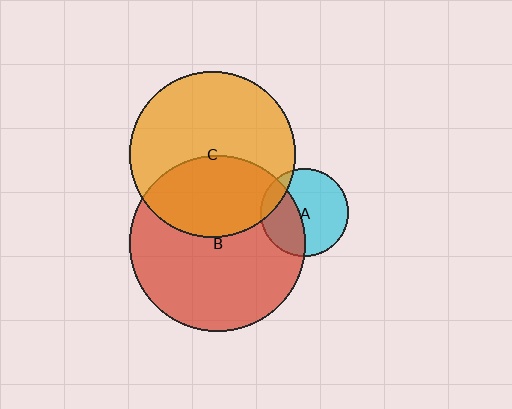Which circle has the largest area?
Circle B (red).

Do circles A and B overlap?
Yes.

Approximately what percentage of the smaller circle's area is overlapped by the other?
Approximately 40%.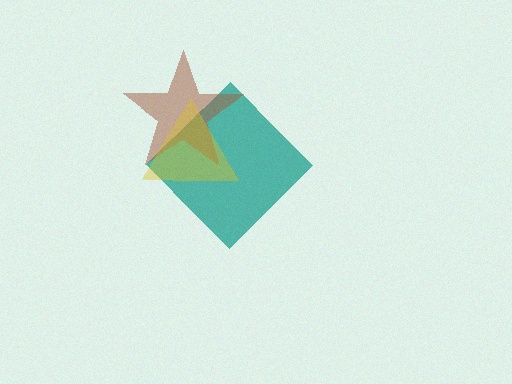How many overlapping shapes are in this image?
There are 3 overlapping shapes in the image.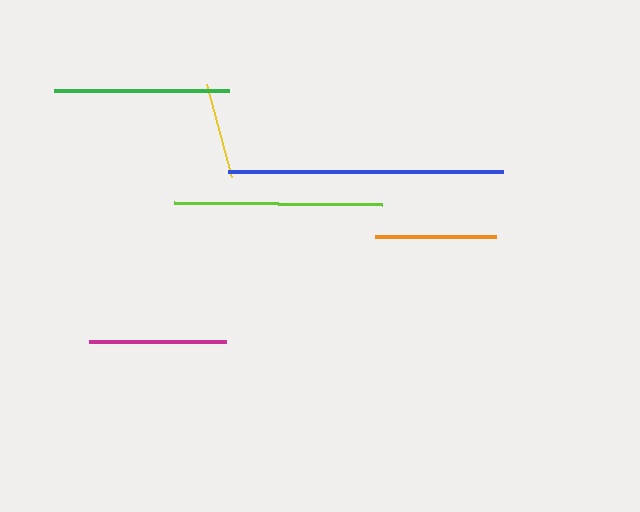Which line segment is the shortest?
The yellow line is the shortest at approximately 97 pixels.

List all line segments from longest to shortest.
From longest to shortest: blue, lime, green, magenta, orange, yellow.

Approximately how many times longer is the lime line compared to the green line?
The lime line is approximately 1.2 times the length of the green line.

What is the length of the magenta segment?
The magenta segment is approximately 136 pixels long.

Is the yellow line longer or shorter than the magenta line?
The magenta line is longer than the yellow line.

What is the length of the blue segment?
The blue segment is approximately 275 pixels long.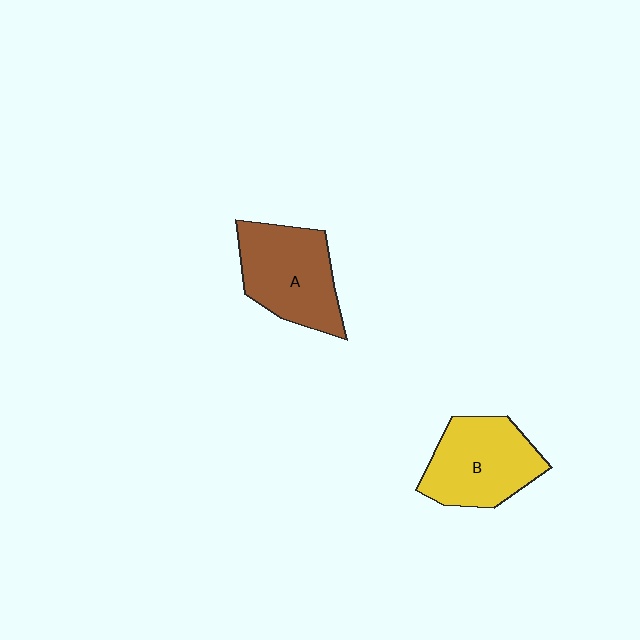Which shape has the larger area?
Shape A (brown).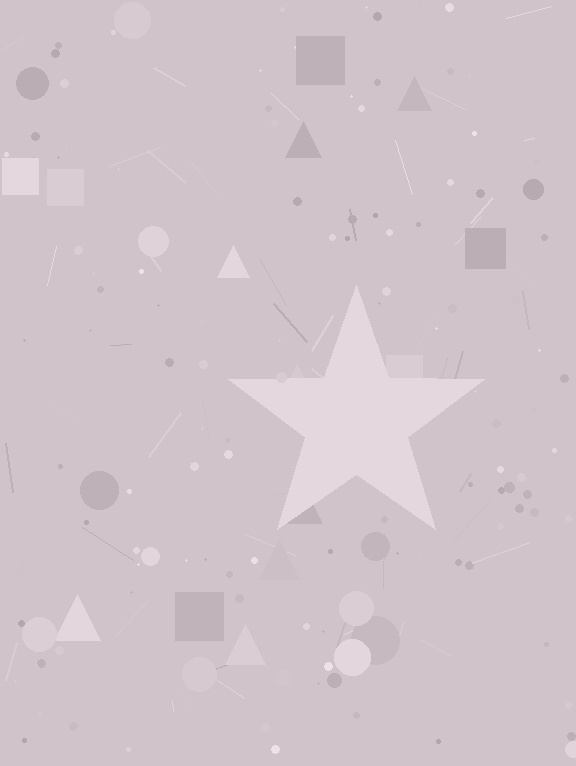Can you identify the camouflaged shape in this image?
The camouflaged shape is a star.